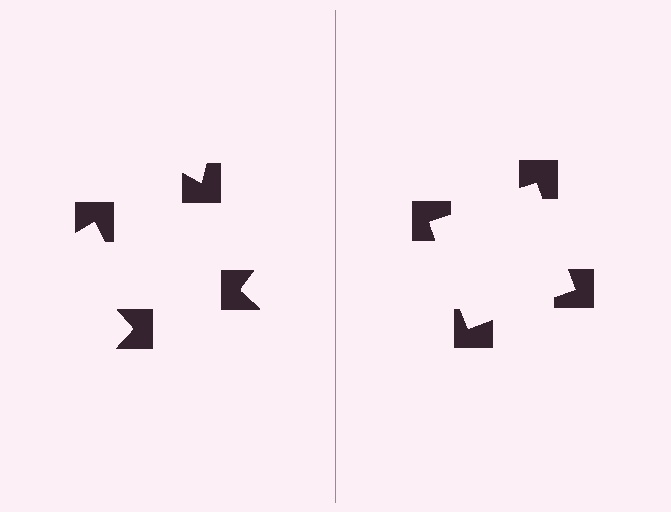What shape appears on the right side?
An illusory square.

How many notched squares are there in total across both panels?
8 — 4 on each side.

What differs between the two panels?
The notched squares are positioned identically on both sides; only the wedge orientations differ. On the right they align to a square; on the left they are misaligned.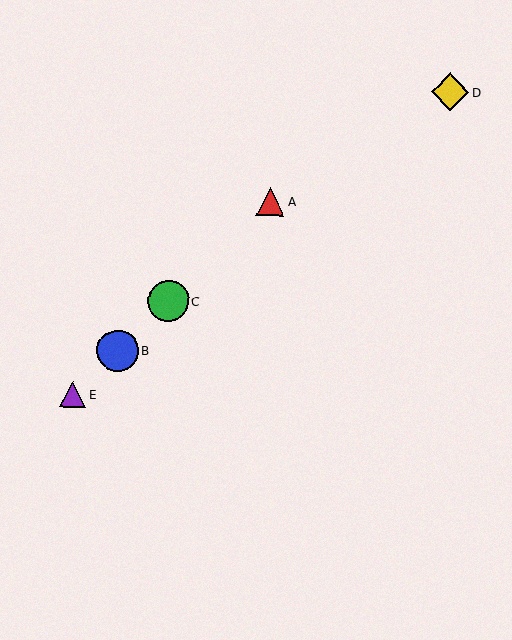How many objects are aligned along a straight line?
4 objects (A, B, C, E) are aligned along a straight line.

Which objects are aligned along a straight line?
Objects A, B, C, E are aligned along a straight line.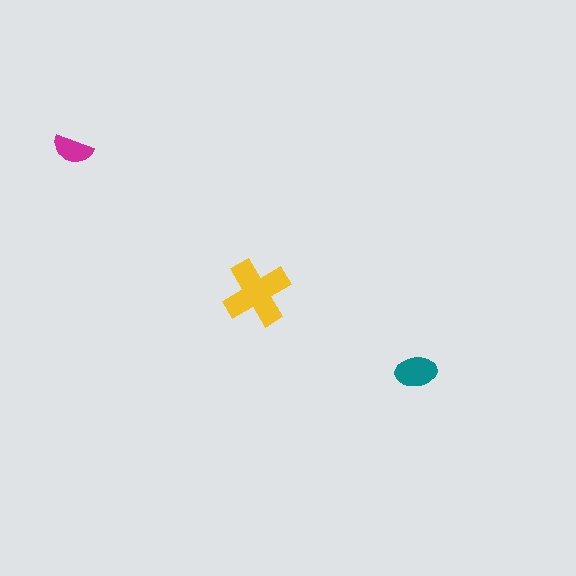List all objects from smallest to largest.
The magenta semicircle, the teal ellipse, the yellow cross.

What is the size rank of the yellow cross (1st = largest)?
1st.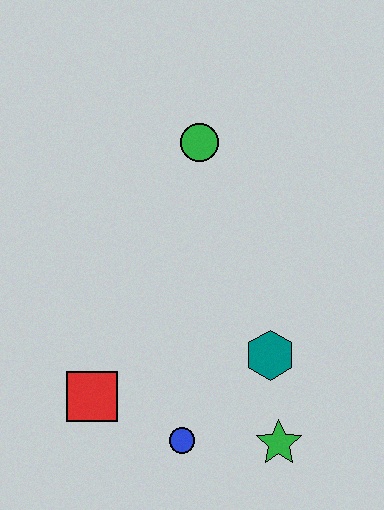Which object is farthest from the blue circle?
The green circle is farthest from the blue circle.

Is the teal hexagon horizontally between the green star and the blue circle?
Yes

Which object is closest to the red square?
The blue circle is closest to the red square.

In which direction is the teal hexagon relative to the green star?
The teal hexagon is above the green star.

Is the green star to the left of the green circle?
No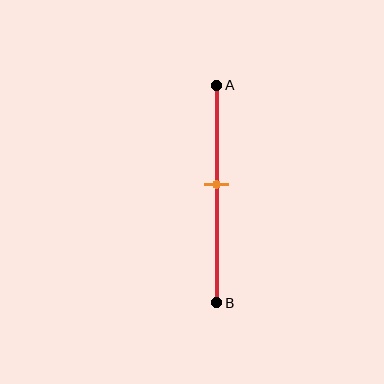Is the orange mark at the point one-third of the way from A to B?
No, the mark is at about 45% from A, not at the 33% one-third point.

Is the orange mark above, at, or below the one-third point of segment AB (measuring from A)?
The orange mark is below the one-third point of segment AB.